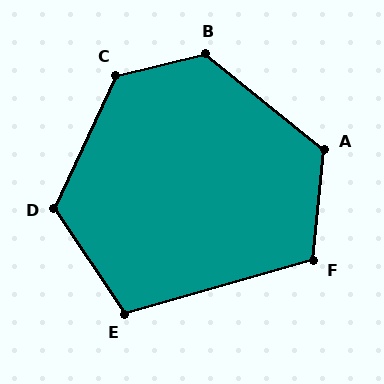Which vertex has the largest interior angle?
C, at approximately 129 degrees.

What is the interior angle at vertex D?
Approximately 121 degrees (obtuse).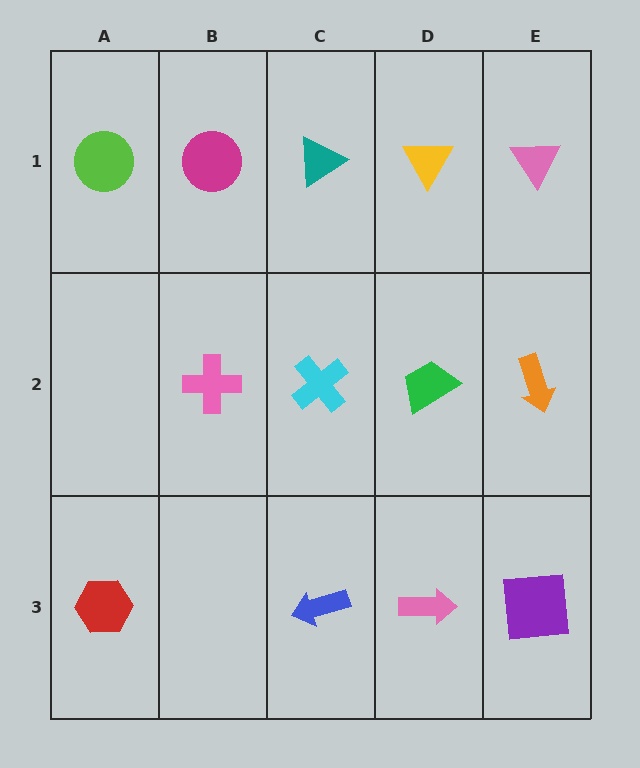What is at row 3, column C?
A blue arrow.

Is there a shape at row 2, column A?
No, that cell is empty.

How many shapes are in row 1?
5 shapes.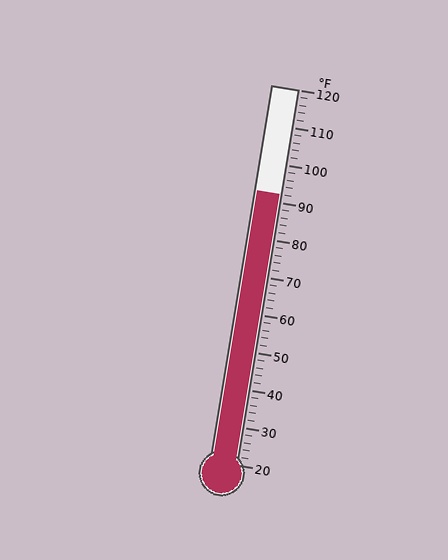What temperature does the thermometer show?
The thermometer shows approximately 92°F.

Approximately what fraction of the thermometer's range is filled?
The thermometer is filled to approximately 70% of its range.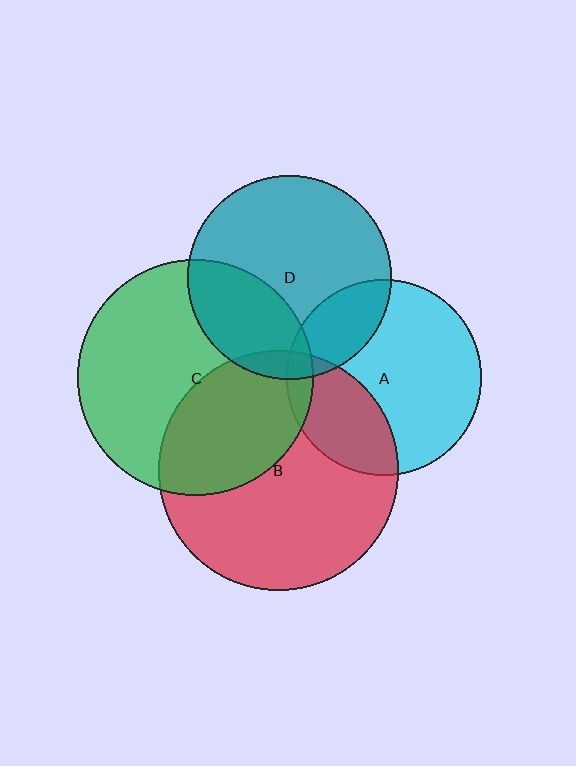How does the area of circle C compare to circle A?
Approximately 1.5 times.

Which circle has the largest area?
Circle B (red).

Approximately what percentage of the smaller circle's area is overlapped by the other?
Approximately 35%.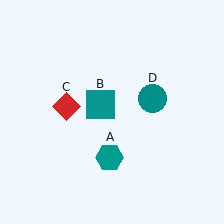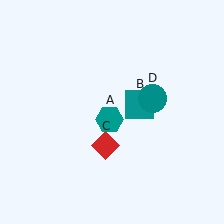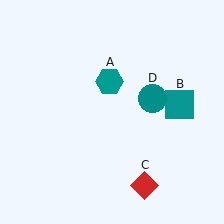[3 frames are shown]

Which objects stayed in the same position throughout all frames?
Teal circle (object D) remained stationary.